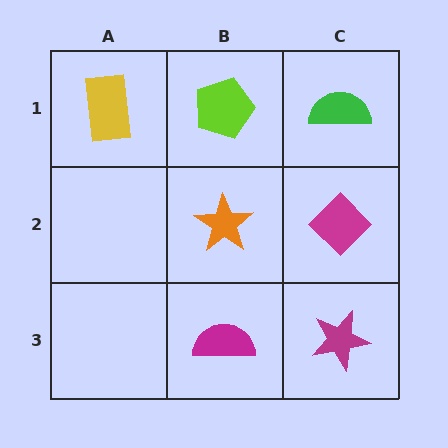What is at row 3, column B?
A magenta semicircle.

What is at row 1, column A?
A yellow rectangle.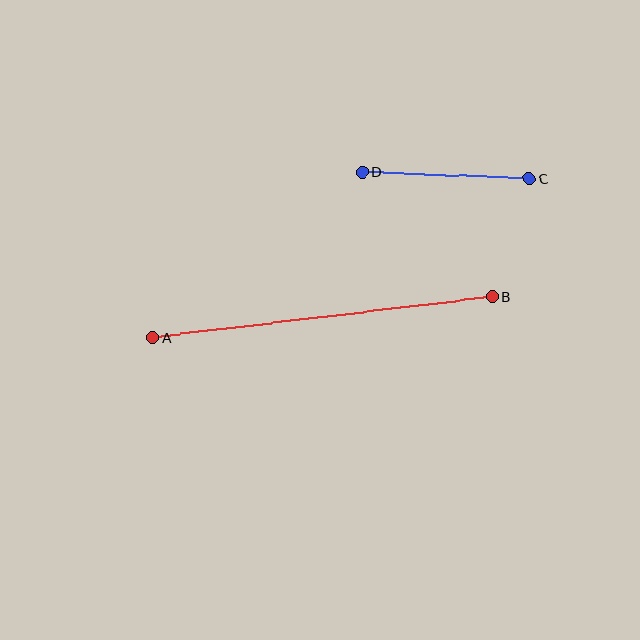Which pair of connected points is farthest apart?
Points A and B are farthest apart.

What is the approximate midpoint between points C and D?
The midpoint is at approximately (446, 175) pixels.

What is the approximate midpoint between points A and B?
The midpoint is at approximately (323, 317) pixels.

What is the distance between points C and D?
The distance is approximately 167 pixels.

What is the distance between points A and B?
The distance is approximately 341 pixels.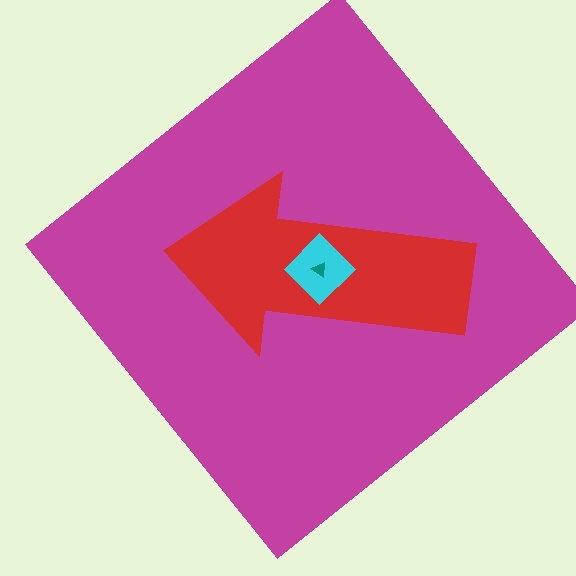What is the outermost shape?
The magenta diamond.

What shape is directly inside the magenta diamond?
The red arrow.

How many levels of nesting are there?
4.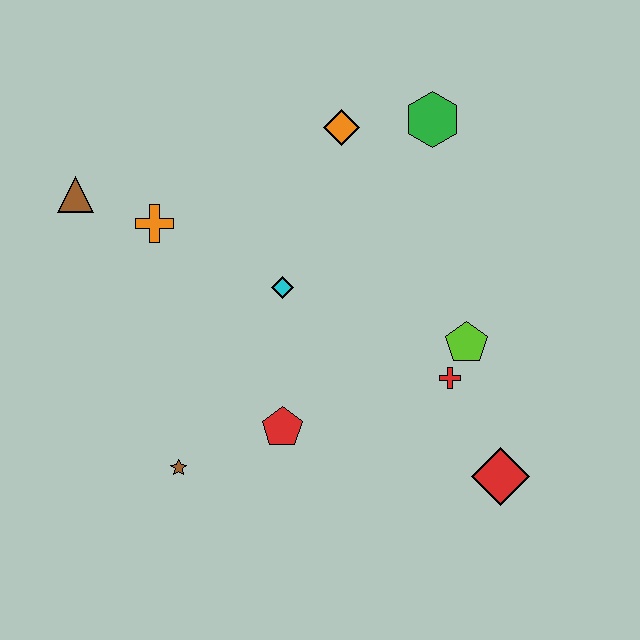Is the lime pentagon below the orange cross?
Yes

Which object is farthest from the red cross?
The brown triangle is farthest from the red cross.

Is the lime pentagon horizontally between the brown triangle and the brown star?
No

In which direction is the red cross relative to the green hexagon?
The red cross is below the green hexagon.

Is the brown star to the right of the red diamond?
No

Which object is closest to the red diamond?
The red cross is closest to the red diamond.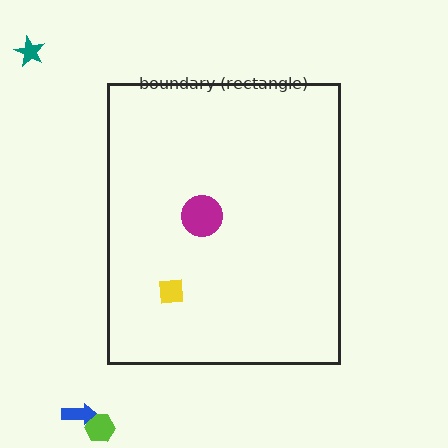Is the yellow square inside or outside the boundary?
Inside.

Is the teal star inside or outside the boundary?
Outside.